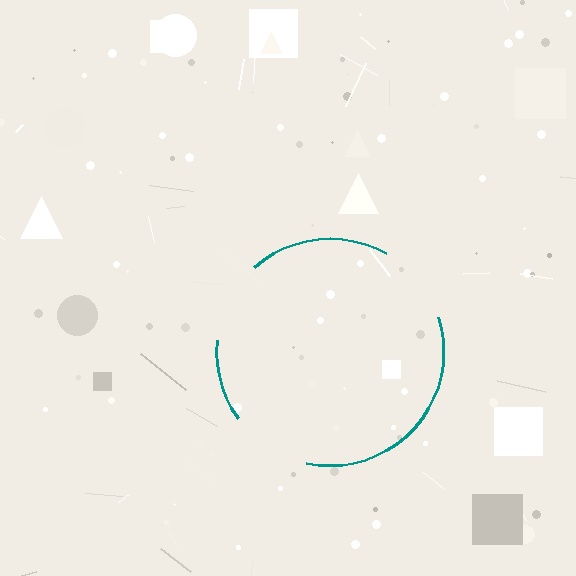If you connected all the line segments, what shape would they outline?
They would outline a circle.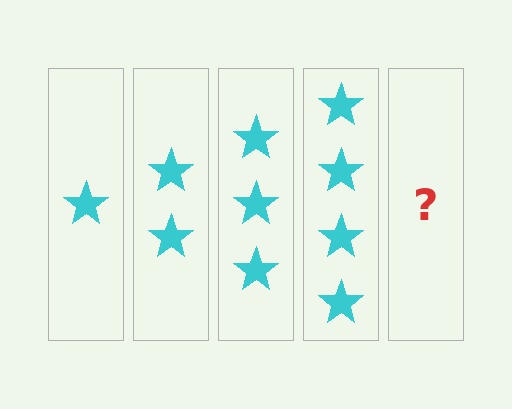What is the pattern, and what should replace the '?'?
The pattern is that each step adds one more star. The '?' should be 5 stars.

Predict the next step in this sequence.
The next step is 5 stars.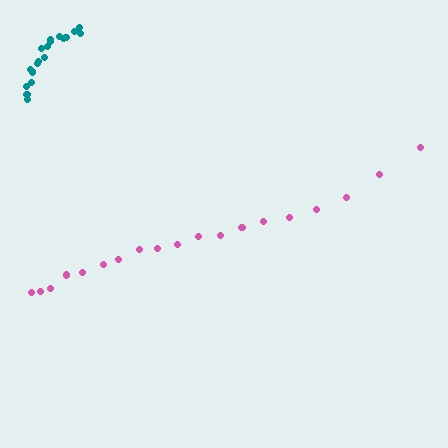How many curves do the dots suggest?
There are 2 distinct paths.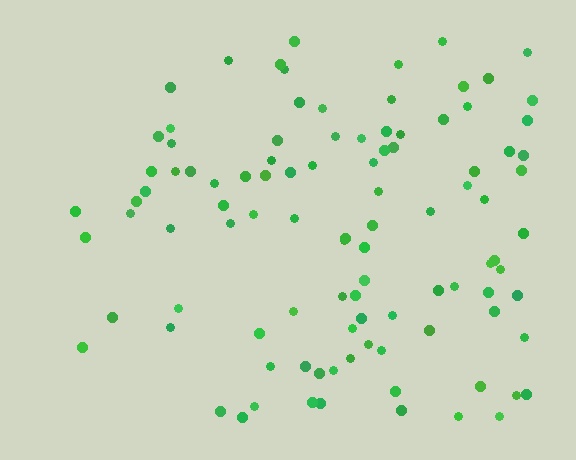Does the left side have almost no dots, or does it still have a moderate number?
Still a moderate number, just noticeably fewer than the right.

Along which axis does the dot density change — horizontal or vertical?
Horizontal.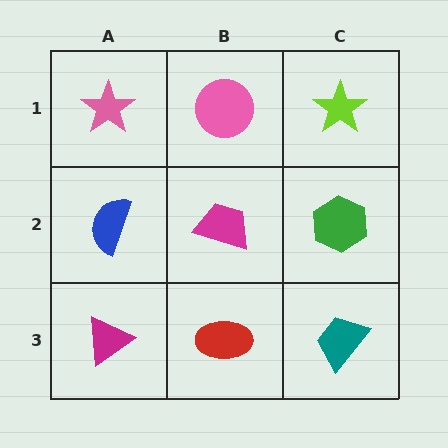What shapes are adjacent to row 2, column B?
A pink circle (row 1, column B), a red ellipse (row 3, column B), a blue semicircle (row 2, column A), a green hexagon (row 2, column C).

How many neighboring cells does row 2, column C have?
3.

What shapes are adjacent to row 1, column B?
A magenta trapezoid (row 2, column B), a pink star (row 1, column A), a lime star (row 1, column C).